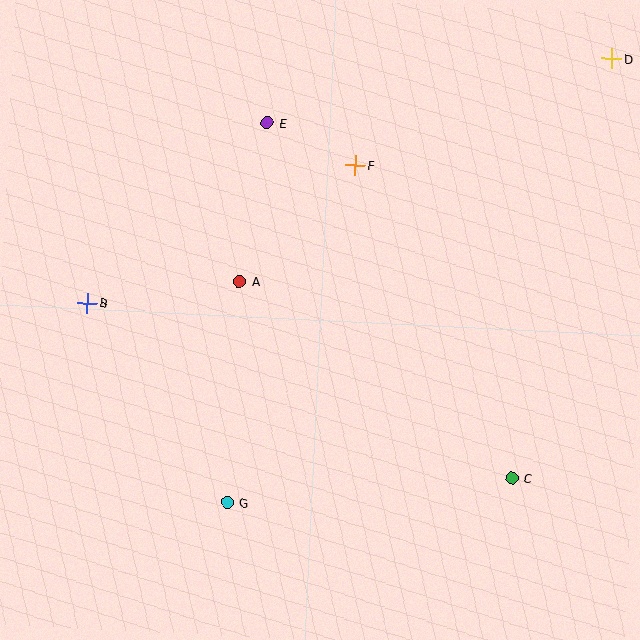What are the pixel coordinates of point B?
Point B is at (88, 303).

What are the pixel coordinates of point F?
Point F is at (355, 165).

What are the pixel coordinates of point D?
Point D is at (612, 59).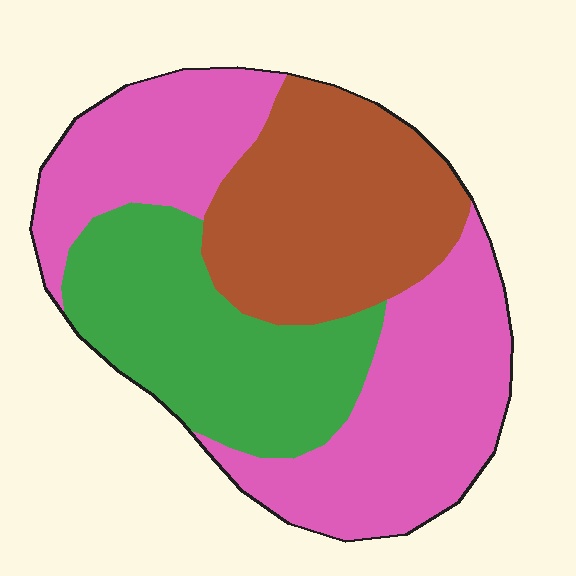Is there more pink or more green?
Pink.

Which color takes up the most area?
Pink, at roughly 45%.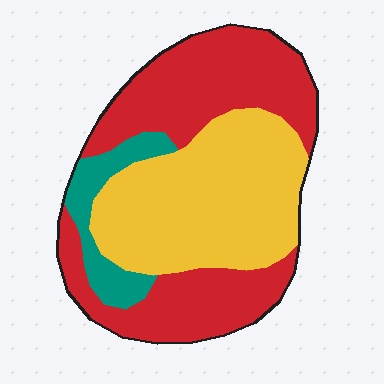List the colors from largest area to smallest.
From largest to smallest: red, yellow, teal.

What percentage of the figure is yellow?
Yellow covers 42% of the figure.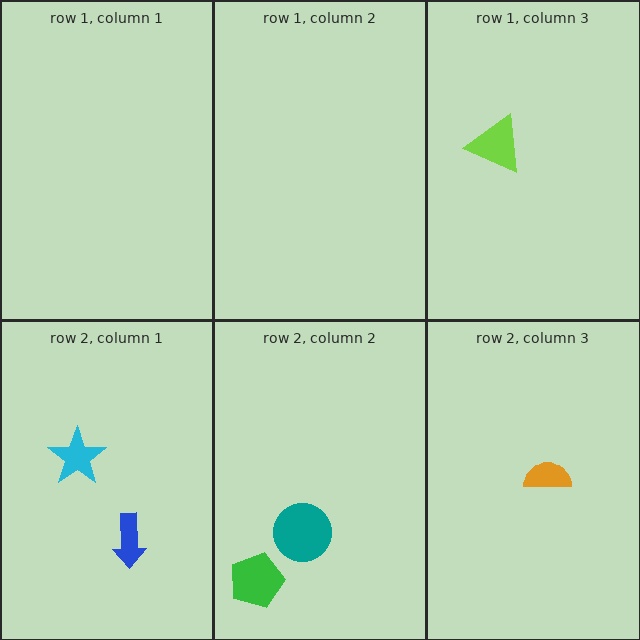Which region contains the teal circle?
The row 2, column 2 region.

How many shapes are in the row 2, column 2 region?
2.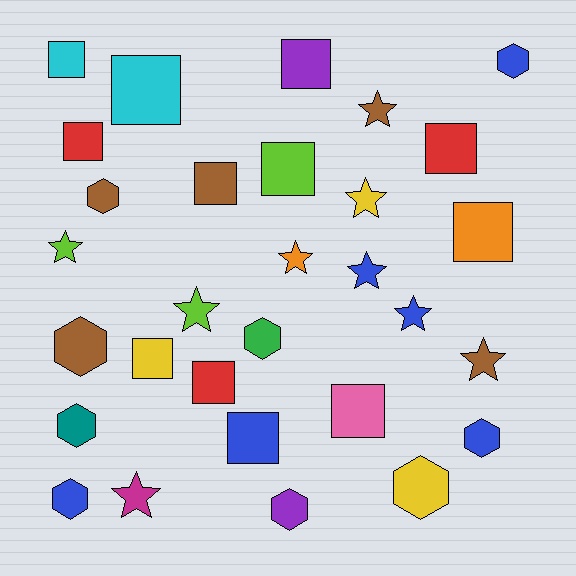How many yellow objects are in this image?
There are 3 yellow objects.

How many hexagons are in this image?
There are 9 hexagons.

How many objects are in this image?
There are 30 objects.